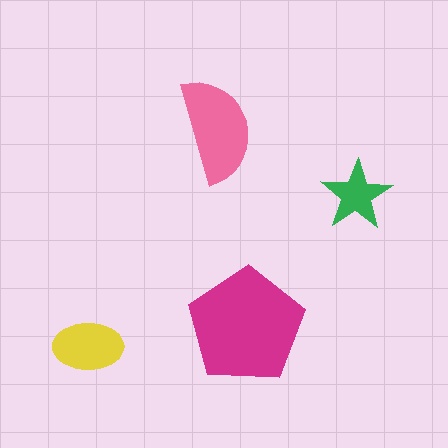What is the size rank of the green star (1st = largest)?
4th.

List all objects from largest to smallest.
The magenta pentagon, the pink semicircle, the yellow ellipse, the green star.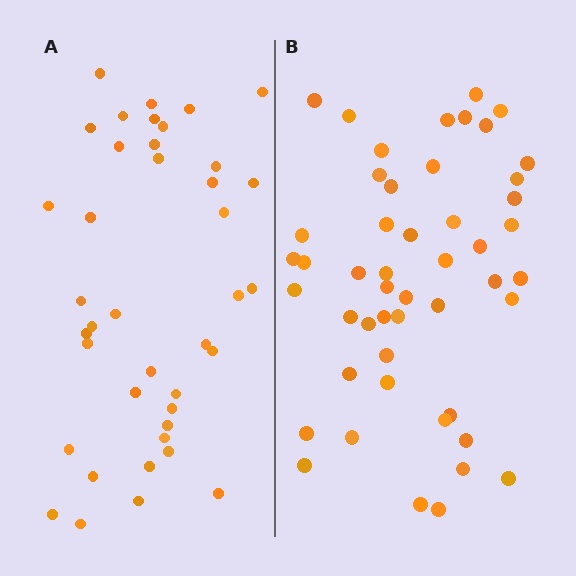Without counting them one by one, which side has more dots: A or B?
Region B (the right region) has more dots.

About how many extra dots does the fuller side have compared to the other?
Region B has roughly 8 or so more dots than region A.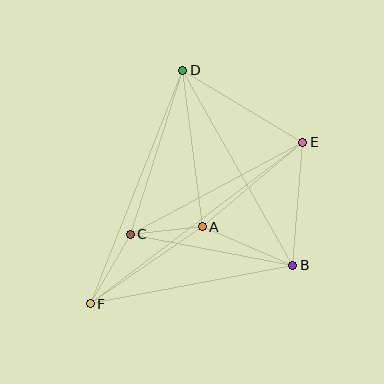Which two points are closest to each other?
Points A and C are closest to each other.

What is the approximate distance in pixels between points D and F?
The distance between D and F is approximately 251 pixels.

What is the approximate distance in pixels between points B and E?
The distance between B and E is approximately 123 pixels.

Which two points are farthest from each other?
Points E and F are farthest from each other.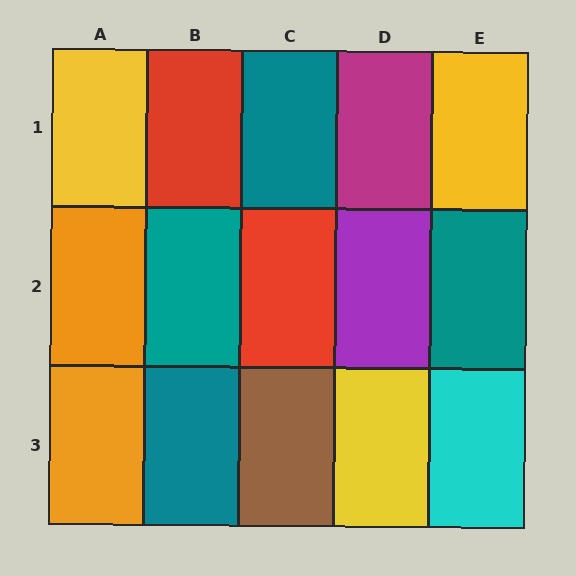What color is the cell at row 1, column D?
Magenta.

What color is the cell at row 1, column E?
Yellow.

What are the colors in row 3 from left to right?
Orange, teal, brown, yellow, cyan.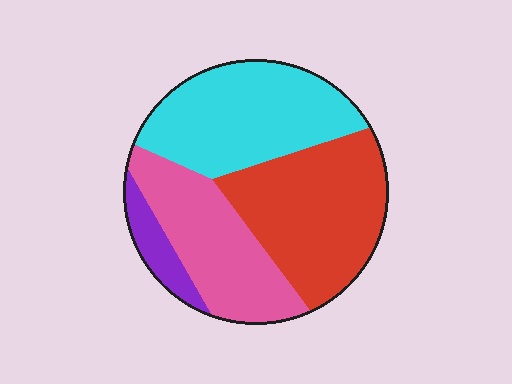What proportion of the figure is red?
Red takes up about one third (1/3) of the figure.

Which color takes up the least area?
Purple, at roughly 5%.